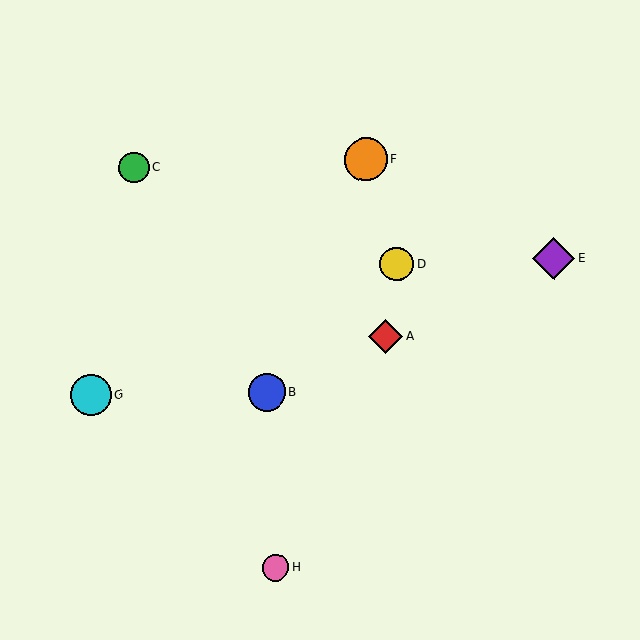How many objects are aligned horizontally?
2 objects (B, G) are aligned horizontally.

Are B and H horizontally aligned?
No, B is at y≈392 and H is at y≈567.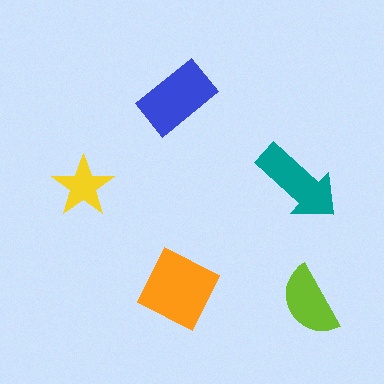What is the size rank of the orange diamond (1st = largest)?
1st.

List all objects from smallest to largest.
The yellow star, the lime semicircle, the teal arrow, the blue rectangle, the orange diamond.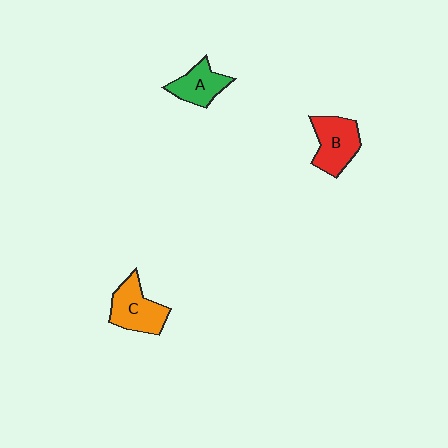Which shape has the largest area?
Shape B (red).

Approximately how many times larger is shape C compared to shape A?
Approximately 1.3 times.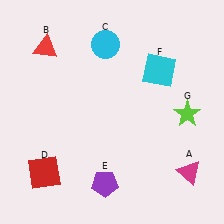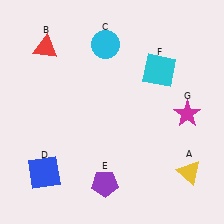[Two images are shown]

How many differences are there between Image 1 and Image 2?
There are 3 differences between the two images.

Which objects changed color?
A changed from magenta to yellow. D changed from red to blue. G changed from lime to magenta.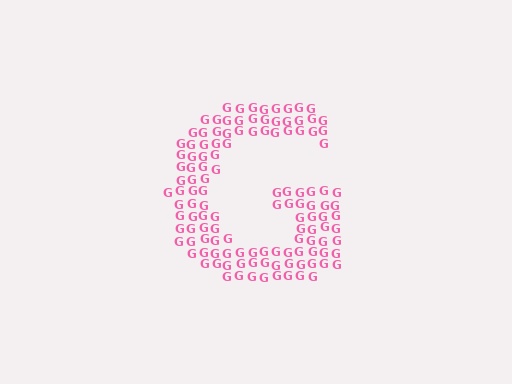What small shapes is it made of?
It is made of small letter G's.